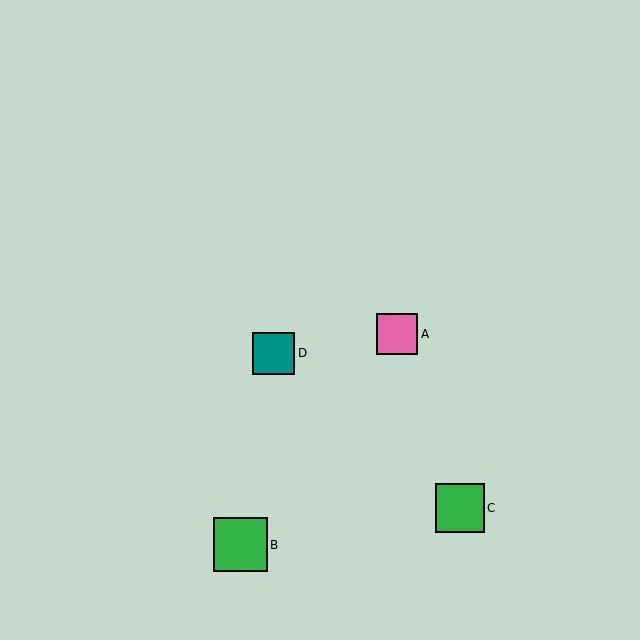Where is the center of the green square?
The center of the green square is at (240, 545).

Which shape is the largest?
The green square (labeled B) is the largest.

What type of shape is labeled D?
Shape D is a teal square.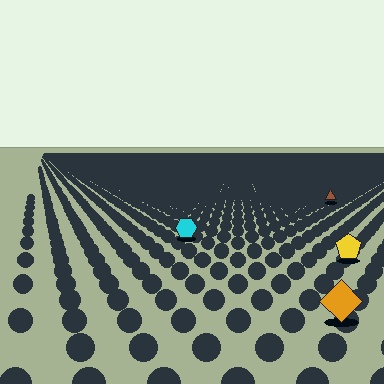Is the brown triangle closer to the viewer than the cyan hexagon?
No. The cyan hexagon is closer — you can tell from the texture gradient: the ground texture is coarser near it.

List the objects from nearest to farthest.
From nearest to farthest: the orange diamond, the yellow pentagon, the cyan hexagon, the brown triangle.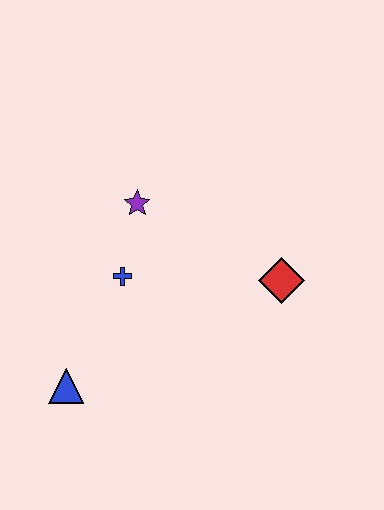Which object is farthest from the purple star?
The blue triangle is farthest from the purple star.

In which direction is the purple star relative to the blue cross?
The purple star is above the blue cross.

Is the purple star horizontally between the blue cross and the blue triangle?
No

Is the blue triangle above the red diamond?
No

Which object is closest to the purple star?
The blue cross is closest to the purple star.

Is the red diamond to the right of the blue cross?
Yes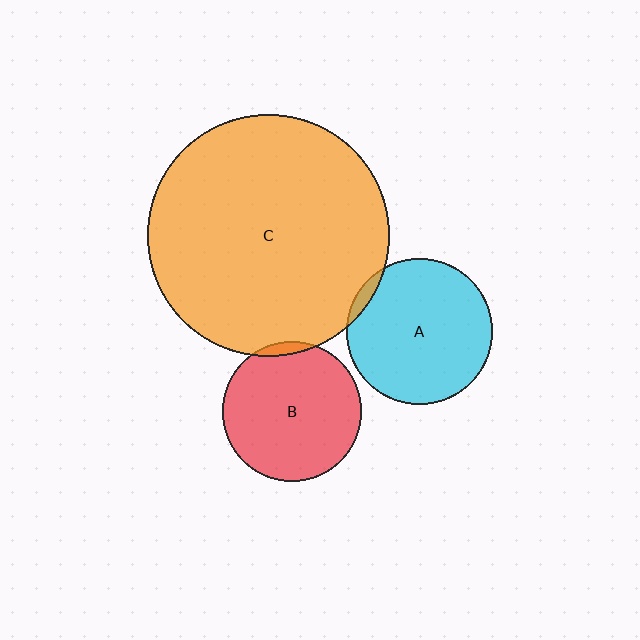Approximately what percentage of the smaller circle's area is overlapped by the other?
Approximately 5%.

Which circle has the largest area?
Circle C (orange).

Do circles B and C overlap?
Yes.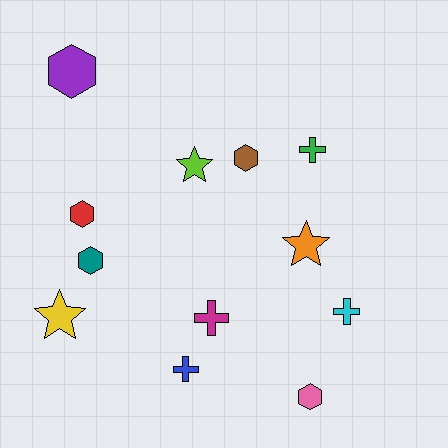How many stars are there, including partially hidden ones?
There are 3 stars.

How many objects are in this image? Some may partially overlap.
There are 12 objects.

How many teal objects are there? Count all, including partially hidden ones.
There is 1 teal object.